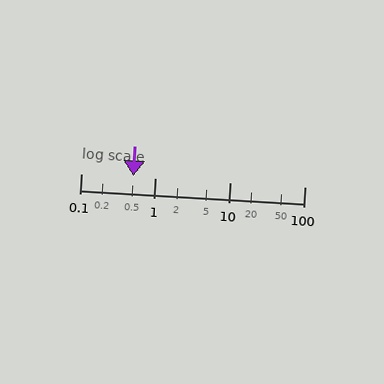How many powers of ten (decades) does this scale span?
The scale spans 3 decades, from 0.1 to 100.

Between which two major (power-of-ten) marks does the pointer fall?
The pointer is between 0.1 and 1.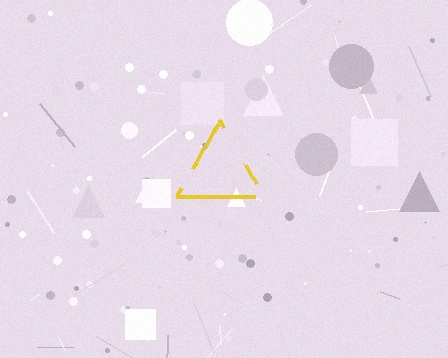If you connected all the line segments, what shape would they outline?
They would outline a triangle.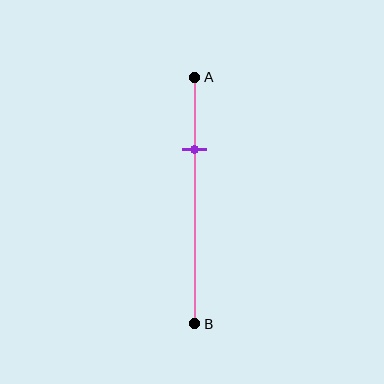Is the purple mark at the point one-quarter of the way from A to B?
No, the mark is at about 30% from A, not at the 25% one-quarter point.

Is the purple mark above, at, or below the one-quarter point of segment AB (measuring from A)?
The purple mark is below the one-quarter point of segment AB.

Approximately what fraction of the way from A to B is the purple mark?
The purple mark is approximately 30% of the way from A to B.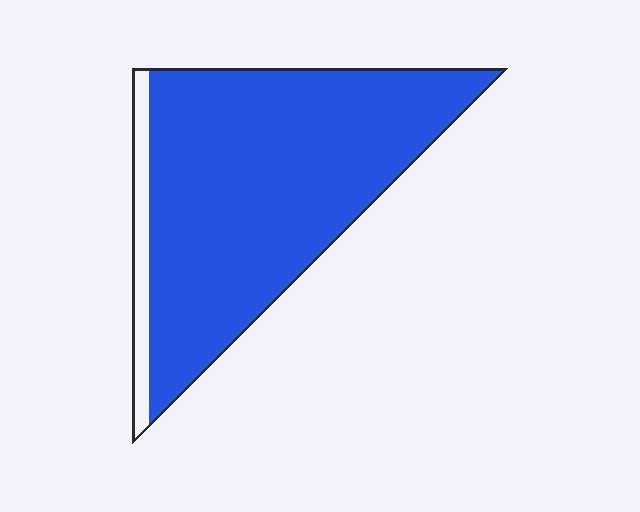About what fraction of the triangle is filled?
About nine tenths (9/10).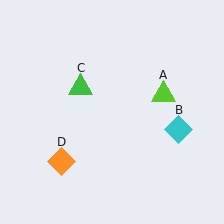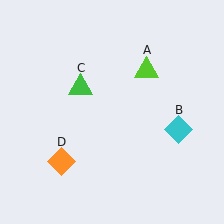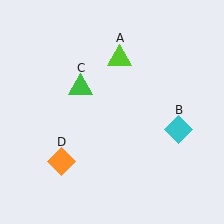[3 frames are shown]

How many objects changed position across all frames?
1 object changed position: lime triangle (object A).